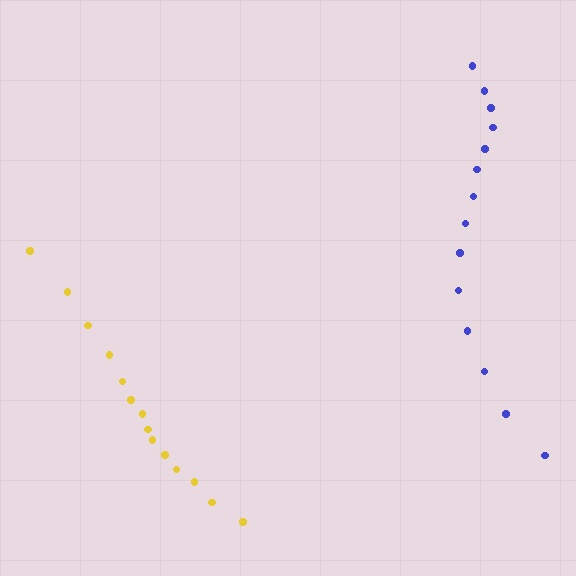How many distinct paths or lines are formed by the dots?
There are 2 distinct paths.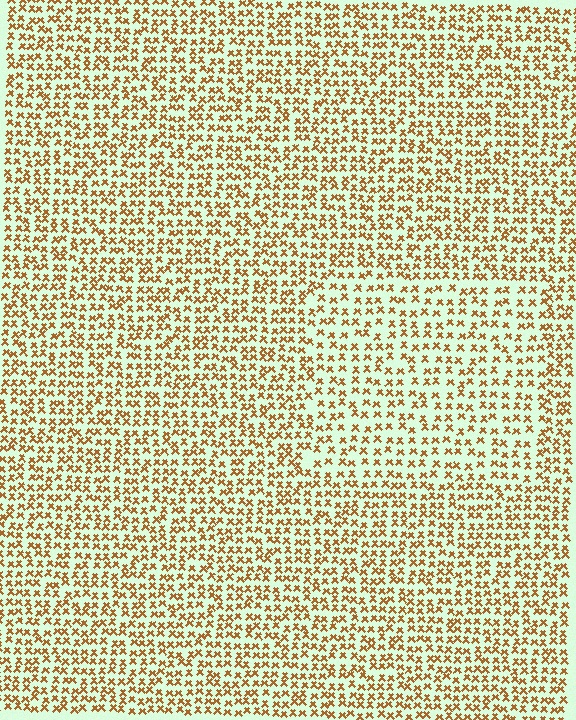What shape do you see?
I see a rectangle.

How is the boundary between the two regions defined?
The boundary is defined by a change in element density (approximately 1.5x ratio). All elements are the same color, size, and shape.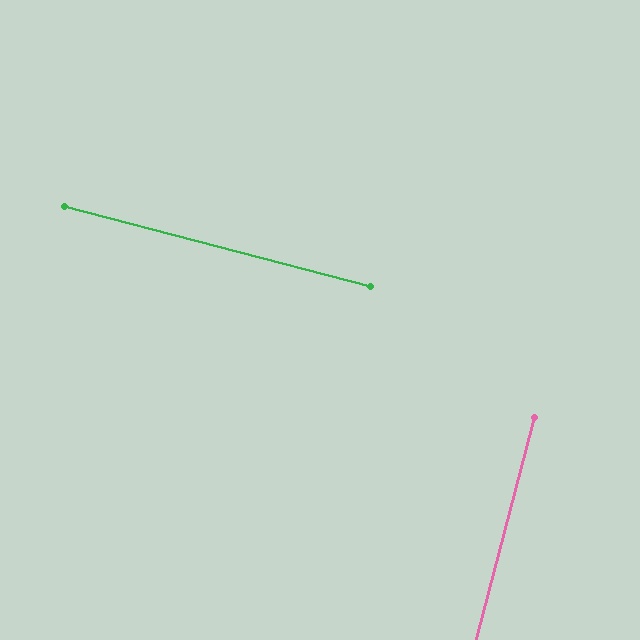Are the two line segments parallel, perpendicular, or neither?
Perpendicular — they meet at approximately 90°.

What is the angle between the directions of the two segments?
Approximately 90 degrees.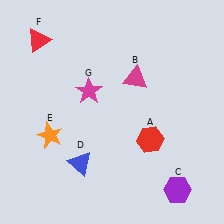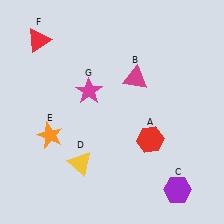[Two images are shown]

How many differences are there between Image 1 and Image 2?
There is 1 difference between the two images.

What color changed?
The triangle (D) changed from blue in Image 1 to yellow in Image 2.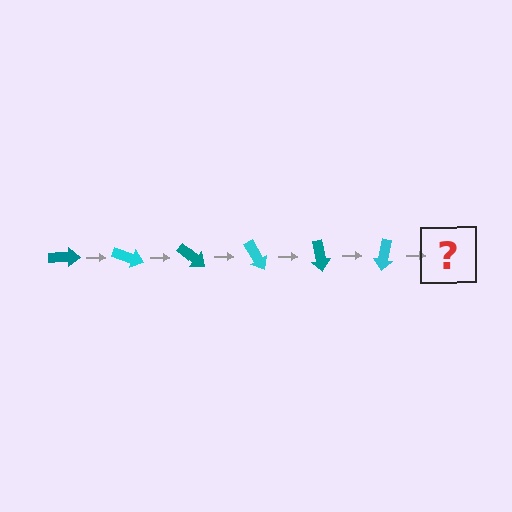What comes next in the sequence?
The next element should be a teal arrow, rotated 120 degrees from the start.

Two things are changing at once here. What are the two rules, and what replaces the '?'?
The two rules are that it rotates 20 degrees each step and the color cycles through teal and cyan. The '?' should be a teal arrow, rotated 120 degrees from the start.